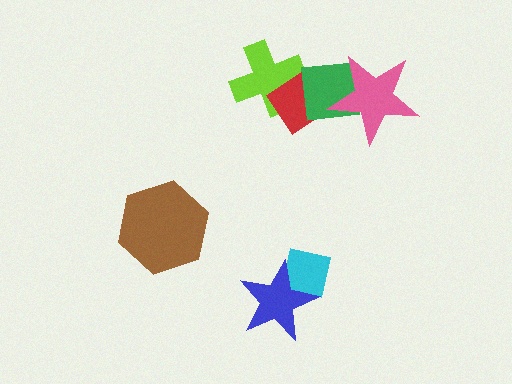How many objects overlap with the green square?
3 objects overlap with the green square.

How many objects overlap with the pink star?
1 object overlaps with the pink star.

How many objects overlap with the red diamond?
2 objects overlap with the red diamond.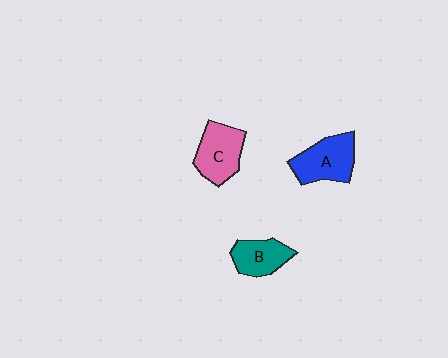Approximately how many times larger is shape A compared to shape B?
Approximately 1.3 times.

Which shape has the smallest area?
Shape B (teal).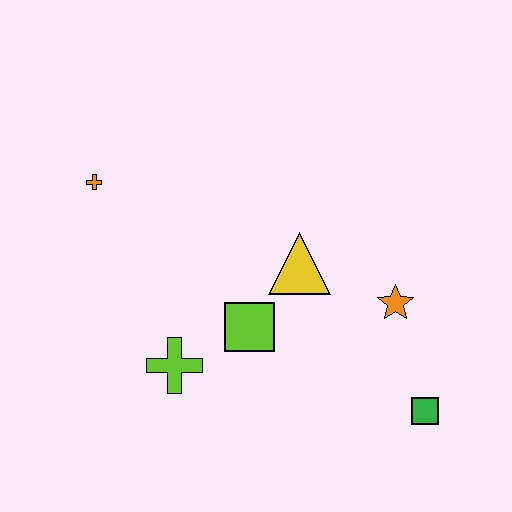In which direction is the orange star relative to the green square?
The orange star is above the green square.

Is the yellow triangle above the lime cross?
Yes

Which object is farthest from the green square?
The orange cross is farthest from the green square.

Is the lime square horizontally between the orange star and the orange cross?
Yes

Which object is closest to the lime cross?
The lime square is closest to the lime cross.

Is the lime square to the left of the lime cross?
No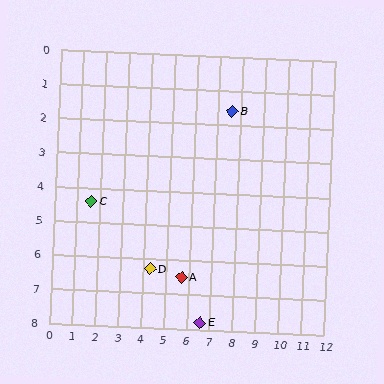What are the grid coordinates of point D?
Point D is at approximately (4.3, 6.3).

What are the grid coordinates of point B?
Point B is at approximately (7.6, 1.6).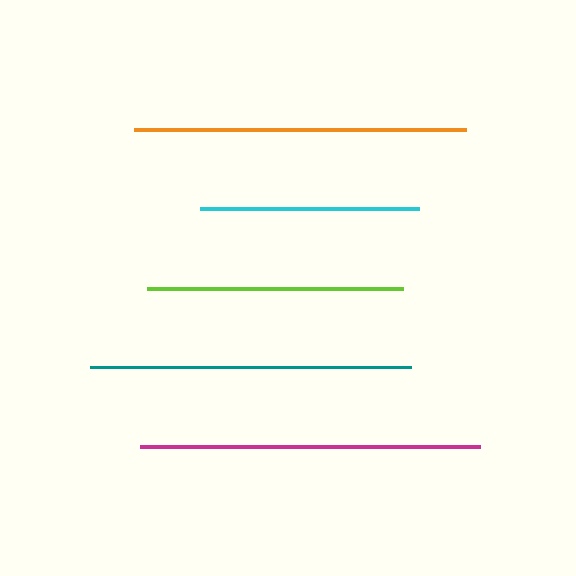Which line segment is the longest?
The magenta line is the longest at approximately 340 pixels.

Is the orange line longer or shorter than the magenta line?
The magenta line is longer than the orange line.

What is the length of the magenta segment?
The magenta segment is approximately 340 pixels long.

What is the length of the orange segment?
The orange segment is approximately 333 pixels long.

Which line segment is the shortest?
The cyan line is the shortest at approximately 219 pixels.